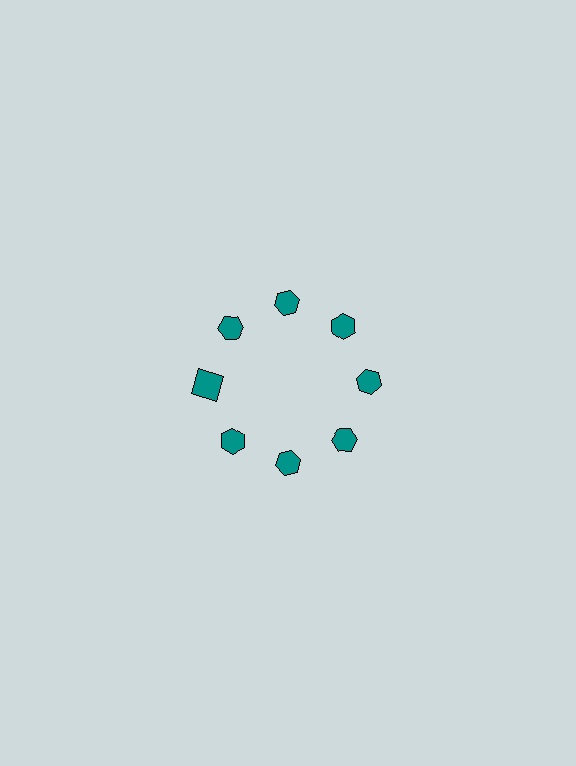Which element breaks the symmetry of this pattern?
The teal square at roughly the 9 o'clock position breaks the symmetry. All other shapes are teal hexagons.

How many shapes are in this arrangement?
There are 8 shapes arranged in a ring pattern.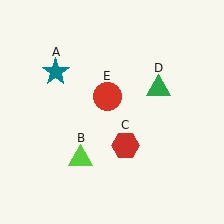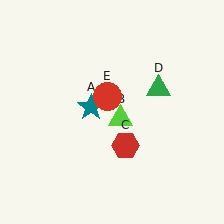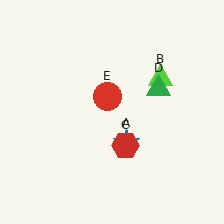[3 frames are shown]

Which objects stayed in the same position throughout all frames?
Red hexagon (object C) and green triangle (object D) and red circle (object E) remained stationary.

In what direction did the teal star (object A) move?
The teal star (object A) moved down and to the right.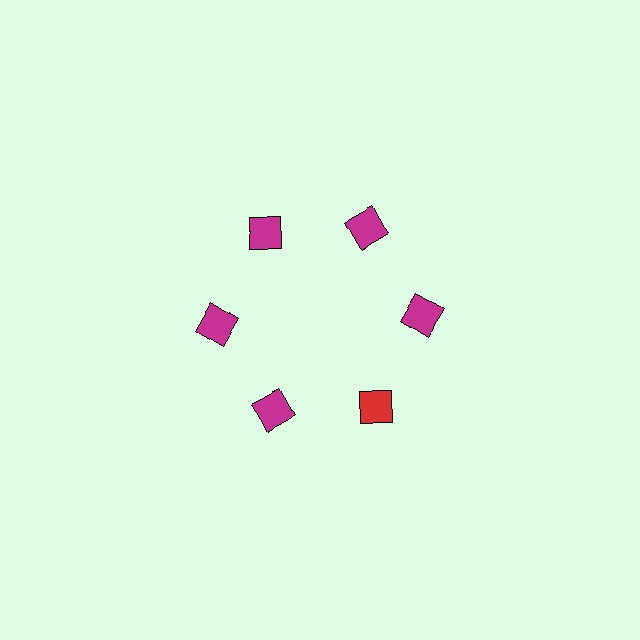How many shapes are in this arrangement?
There are 6 shapes arranged in a ring pattern.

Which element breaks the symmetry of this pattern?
The red square at roughly the 5 o'clock position breaks the symmetry. All other shapes are magenta squares.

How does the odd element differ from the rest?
It has a different color: red instead of magenta.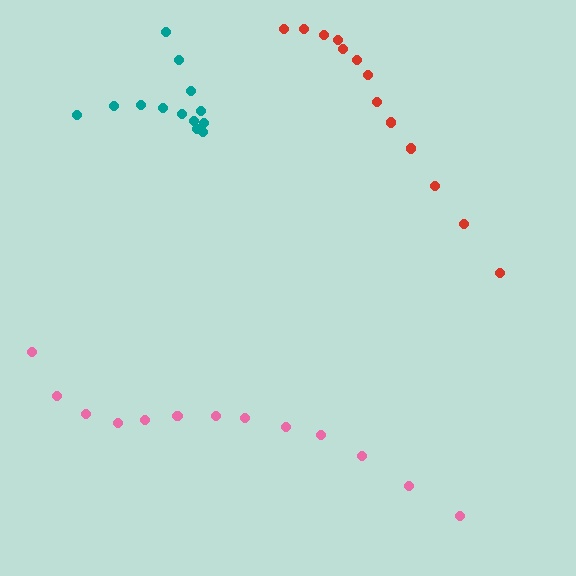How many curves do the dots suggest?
There are 3 distinct paths.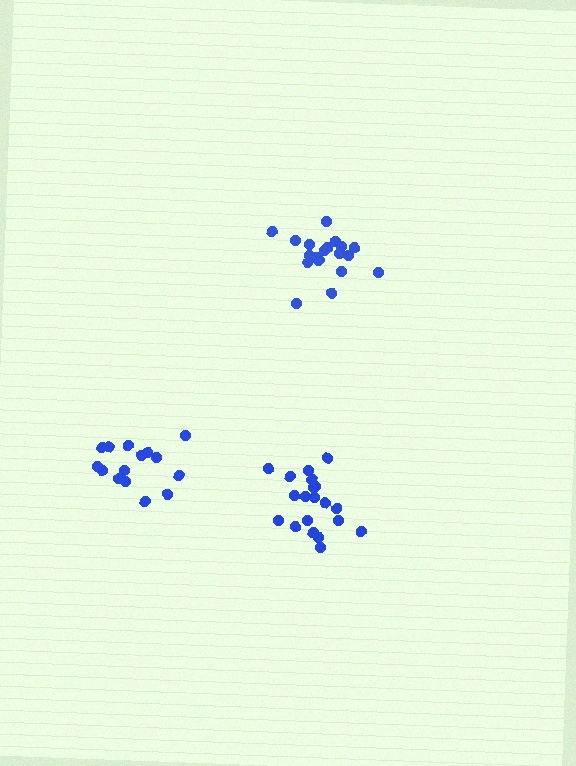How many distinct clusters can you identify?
There are 3 distinct clusters.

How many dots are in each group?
Group 1: 20 dots, Group 2: 15 dots, Group 3: 19 dots (54 total).